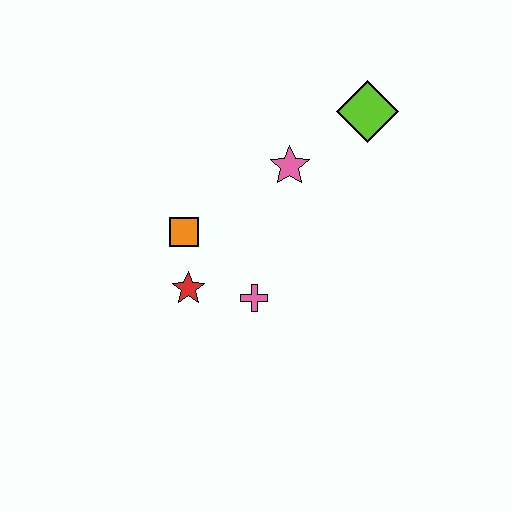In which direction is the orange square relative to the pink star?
The orange square is to the left of the pink star.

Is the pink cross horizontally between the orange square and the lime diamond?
Yes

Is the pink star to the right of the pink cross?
Yes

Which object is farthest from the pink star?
The red star is farthest from the pink star.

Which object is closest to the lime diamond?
The pink star is closest to the lime diamond.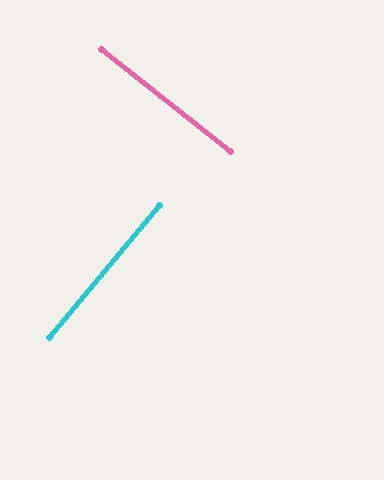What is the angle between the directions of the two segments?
Approximately 89 degrees.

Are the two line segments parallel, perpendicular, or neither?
Perpendicular — they meet at approximately 89°.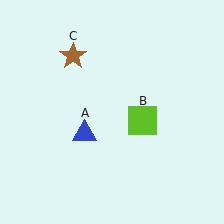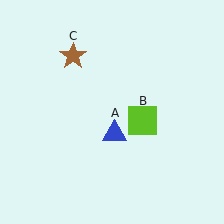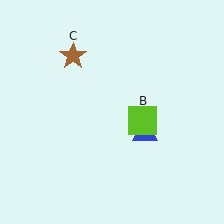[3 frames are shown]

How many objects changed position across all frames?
1 object changed position: blue triangle (object A).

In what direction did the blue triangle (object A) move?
The blue triangle (object A) moved right.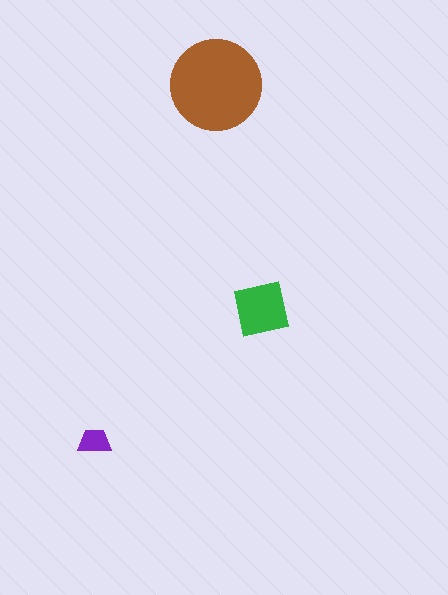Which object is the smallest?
The purple trapezoid.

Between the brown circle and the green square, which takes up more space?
The brown circle.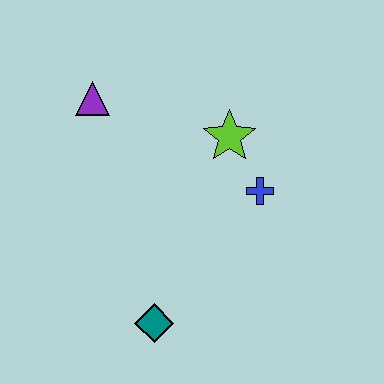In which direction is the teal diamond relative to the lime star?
The teal diamond is below the lime star.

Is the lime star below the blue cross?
No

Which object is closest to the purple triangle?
The lime star is closest to the purple triangle.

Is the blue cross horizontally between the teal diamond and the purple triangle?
No